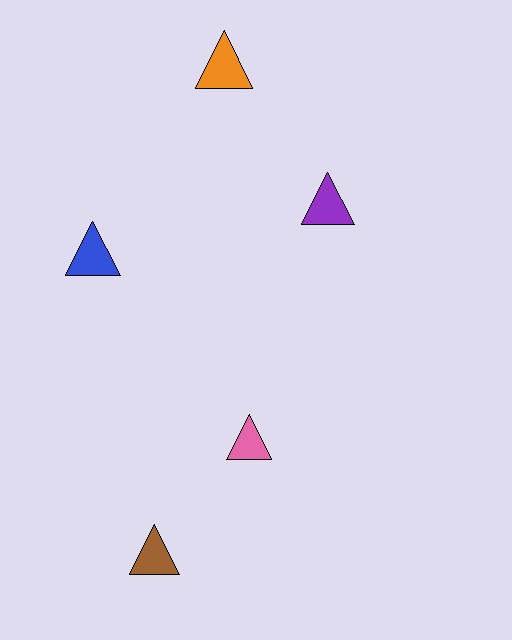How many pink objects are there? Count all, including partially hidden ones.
There is 1 pink object.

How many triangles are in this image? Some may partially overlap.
There are 5 triangles.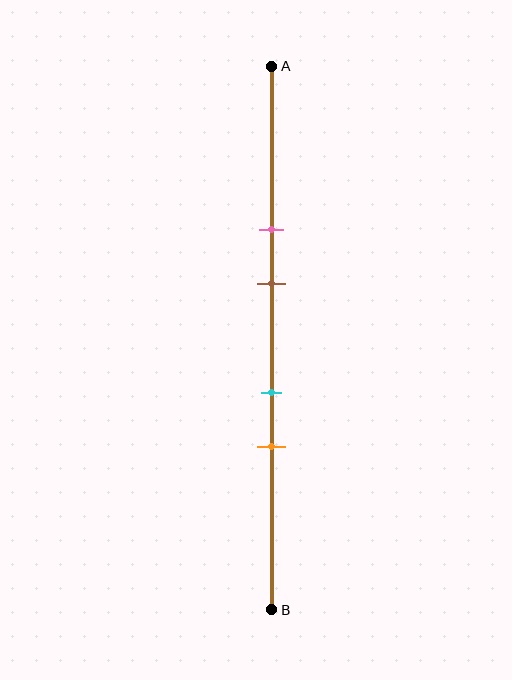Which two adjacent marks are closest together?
The cyan and orange marks are the closest adjacent pair.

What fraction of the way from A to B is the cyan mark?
The cyan mark is approximately 60% (0.6) of the way from A to B.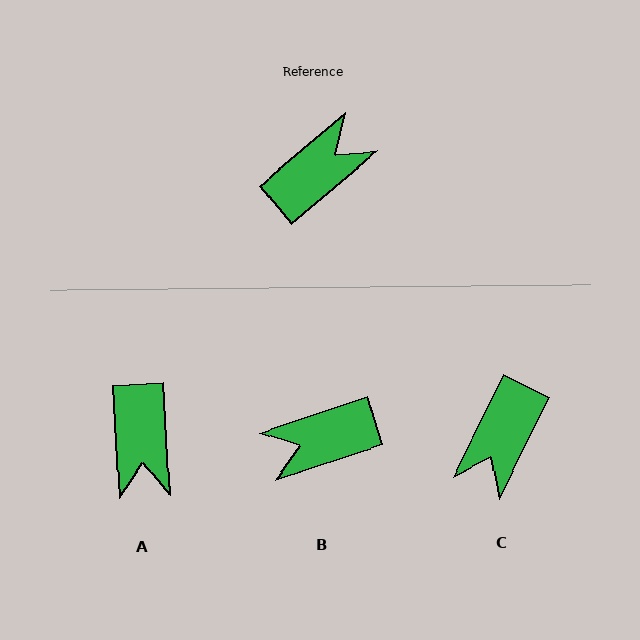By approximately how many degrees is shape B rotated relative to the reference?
Approximately 158 degrees counter-clockwise.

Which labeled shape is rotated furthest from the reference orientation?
B, about 158 degrees away.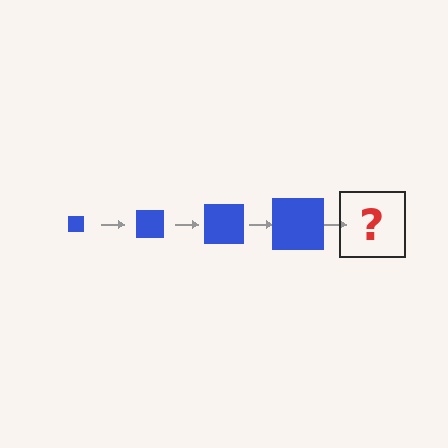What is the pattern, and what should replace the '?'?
The pattern is that the square gets progressively larger each step. The '?' should be a blue square, larger than the previous one.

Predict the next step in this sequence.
The next step is a blue square, larger than the previous one.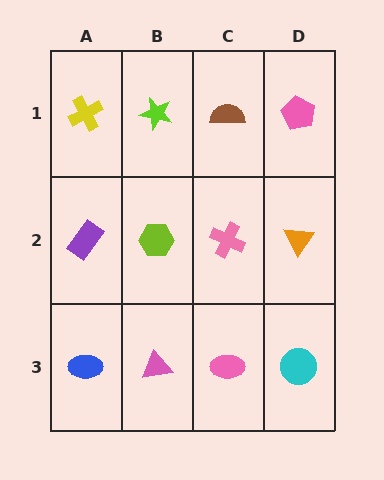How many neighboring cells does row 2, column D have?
3.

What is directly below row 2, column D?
A cyan circle.